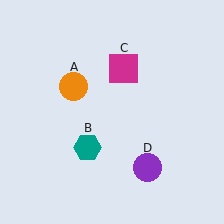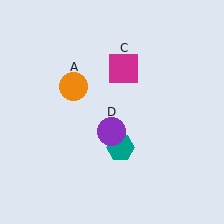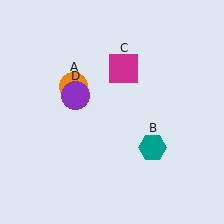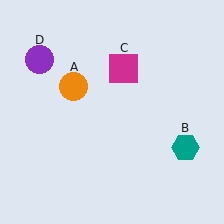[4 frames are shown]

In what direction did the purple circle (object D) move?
The purple circle (object D) moved up and to the left.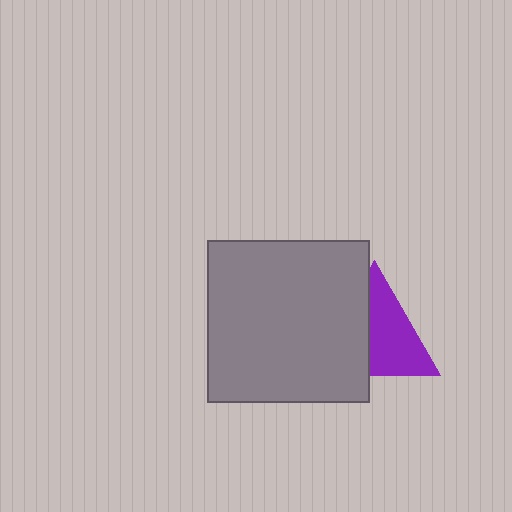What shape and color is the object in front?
The object in front is a gray square.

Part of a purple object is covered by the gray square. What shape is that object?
It is a triangle.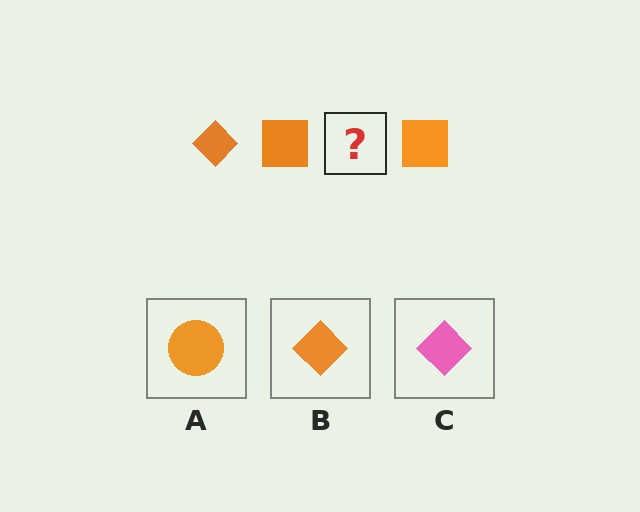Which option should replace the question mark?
Option B.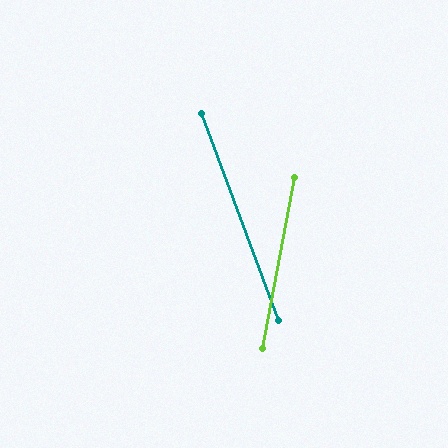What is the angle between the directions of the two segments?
Approximately 31 degrees.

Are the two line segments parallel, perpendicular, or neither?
Neither parallel nor perpendicular — they differ by about 31°.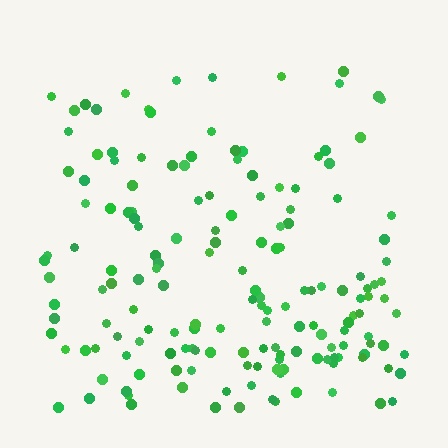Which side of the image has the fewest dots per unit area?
The top.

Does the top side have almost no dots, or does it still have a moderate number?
Still a moderate number, just noticeably fewer than the bottom.